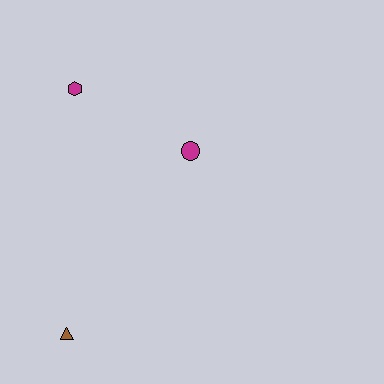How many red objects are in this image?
There are no red objects.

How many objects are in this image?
There are 3 objects.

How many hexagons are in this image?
There is 1 hexagon.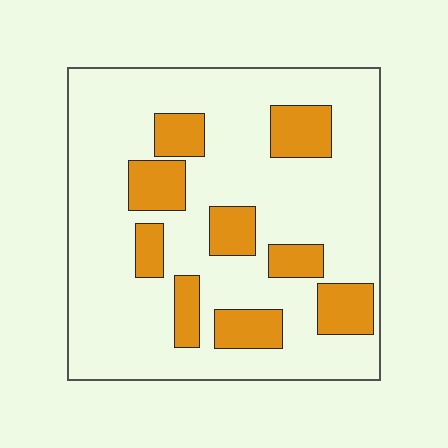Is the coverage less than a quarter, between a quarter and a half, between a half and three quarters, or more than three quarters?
Less than a quarter.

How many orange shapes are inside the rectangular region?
9.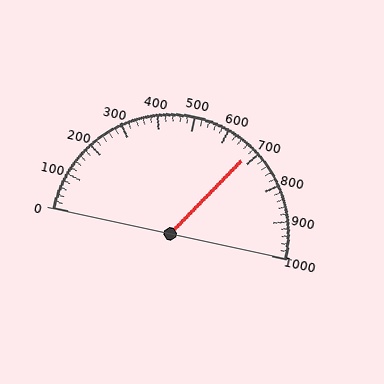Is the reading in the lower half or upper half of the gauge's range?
The reading is in the upper half of the range (0 to 1000).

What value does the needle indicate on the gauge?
The needle indicates approximately 680.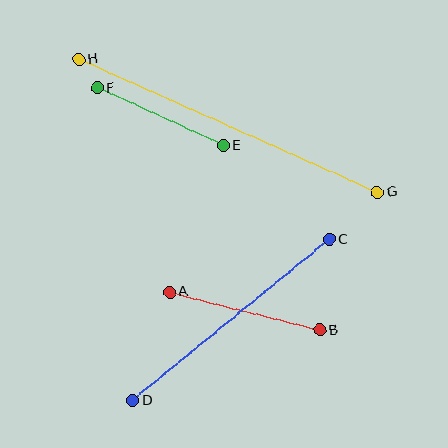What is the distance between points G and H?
The distance is approximately 327 pixels.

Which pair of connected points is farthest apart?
Points G and H are farthest apart.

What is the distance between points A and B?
The distance is approximately 155 pixels.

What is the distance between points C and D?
The distance is approximately 254 pixels.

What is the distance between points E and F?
The distance is approximately 139 pixels.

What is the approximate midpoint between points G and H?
The midpoint is at approximately (228, 126) pixels.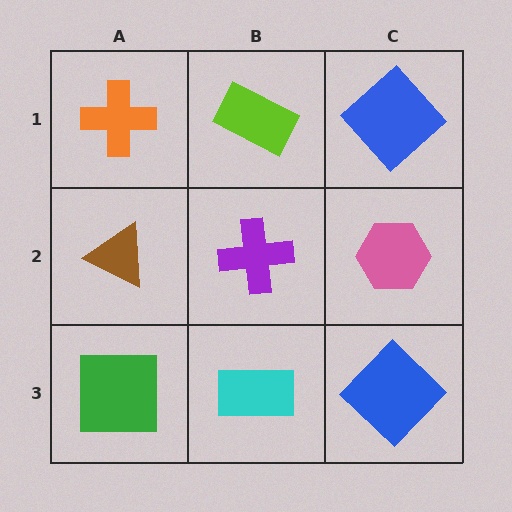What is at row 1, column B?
A lime rectangle.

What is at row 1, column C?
A blue diamond.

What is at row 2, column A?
A brown triangle.